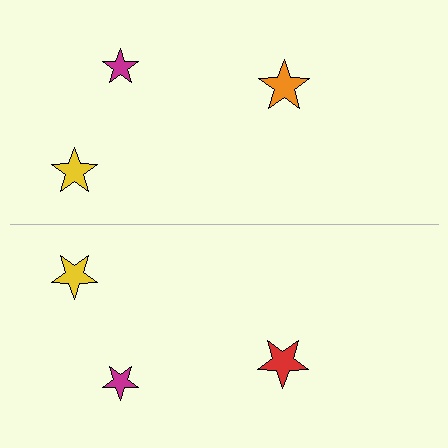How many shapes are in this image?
There are 6 shapes in this image.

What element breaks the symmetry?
The red star on the bottom side breaks the symmetry — its mirror counterpart is orange.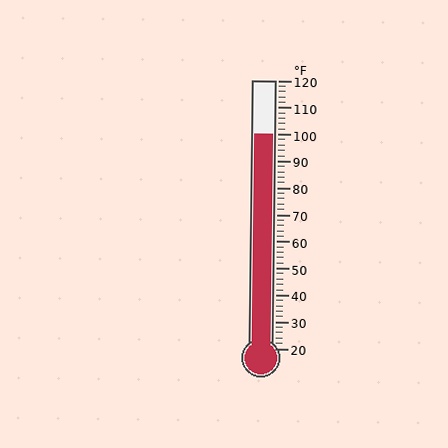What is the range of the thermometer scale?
The thermometer scale ranges from 20°F to 120°F.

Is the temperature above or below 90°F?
The temperature is above 90°F.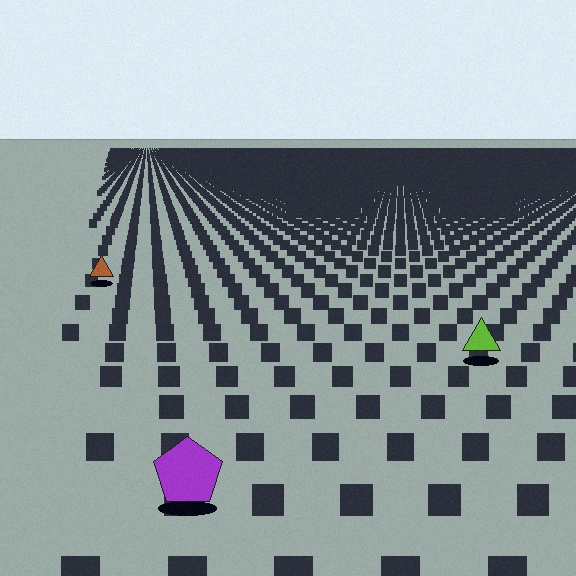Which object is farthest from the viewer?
The brown triangle is farthest from the viewer. It appears smaller and the ground texture around it is denser.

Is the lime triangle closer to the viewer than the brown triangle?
Yes. The lime triangle is closer — you can tell from the texture gradient: the ground texture is coarser near it.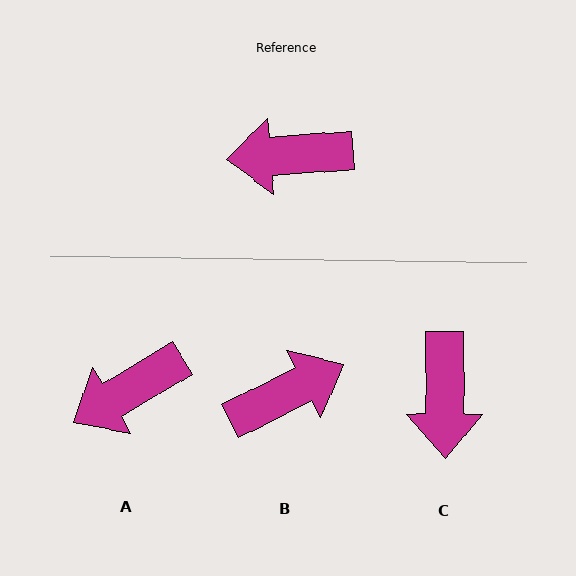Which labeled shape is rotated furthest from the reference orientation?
B, about 157 degrees away.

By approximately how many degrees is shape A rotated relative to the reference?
Approximately 26 degrees counter-clockwise.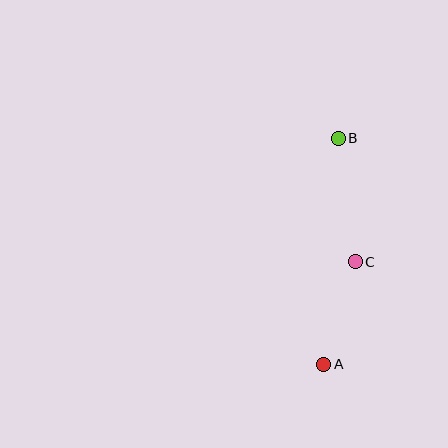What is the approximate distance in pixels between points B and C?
The distance between B and C is approximately 125 pixels.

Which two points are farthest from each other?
Points A and B are farthest from each other.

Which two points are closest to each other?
Points A and C are closest to each other.